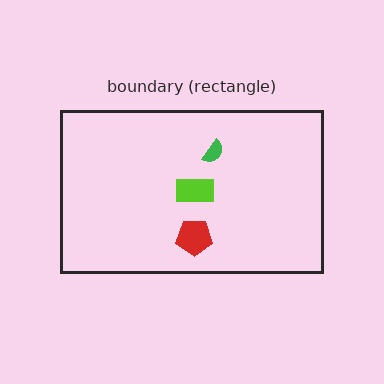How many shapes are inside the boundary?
3 inside, 0 outside.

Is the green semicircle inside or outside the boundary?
Inside.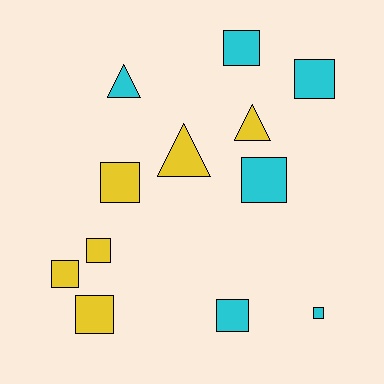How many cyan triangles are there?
There is 1 cyan triangle.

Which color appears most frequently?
Cyan, with 6 objects.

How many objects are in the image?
There are 12 objects.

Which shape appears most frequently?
Square, with 9 objects.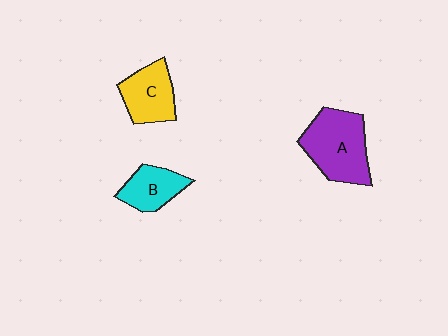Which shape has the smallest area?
Shape B (cyan).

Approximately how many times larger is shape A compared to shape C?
Approximately 1.5 times.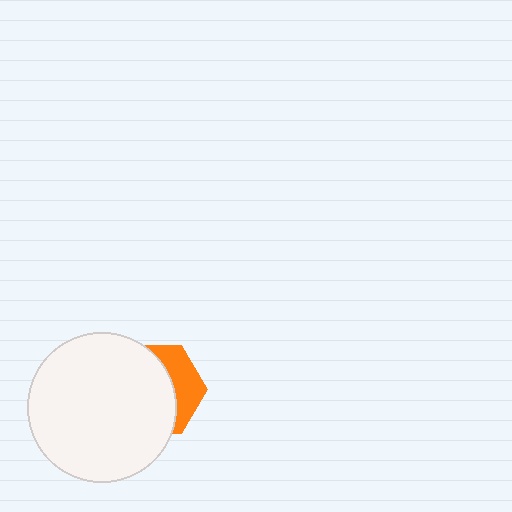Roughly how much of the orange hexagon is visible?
A small part of it is visible (roughly 32%).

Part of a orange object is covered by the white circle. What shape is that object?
It is a hexagon.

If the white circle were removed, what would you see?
You would see the complete orange hexagon.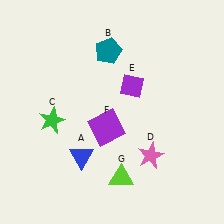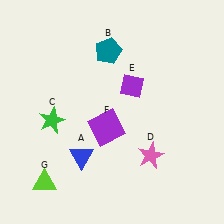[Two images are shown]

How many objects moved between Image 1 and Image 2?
1 object moved between the two images.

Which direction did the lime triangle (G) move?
The lime triangle (G) moved left.